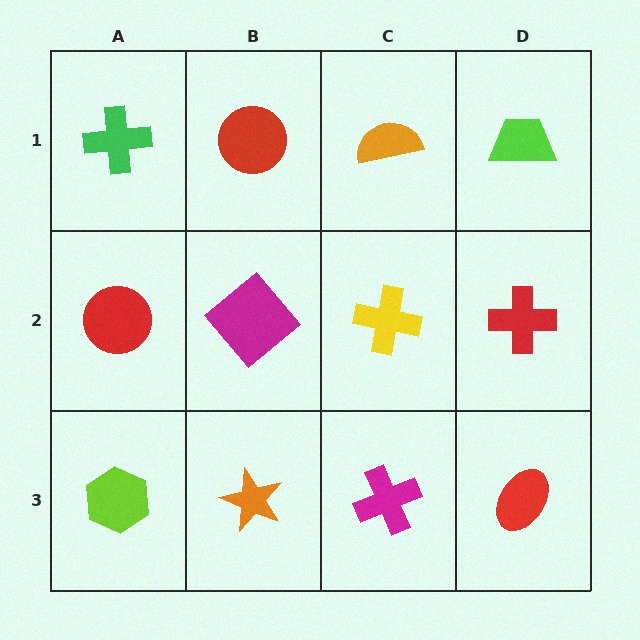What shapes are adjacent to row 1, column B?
A magenta diamond (row 2, column B), a green cross (row 1, column A), an orange semicircle (row 1, column C).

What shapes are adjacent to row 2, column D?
A lime trapezoid (row 1, column D), a red ellipse (row 3, column D), a yellow cross (row 2, column C).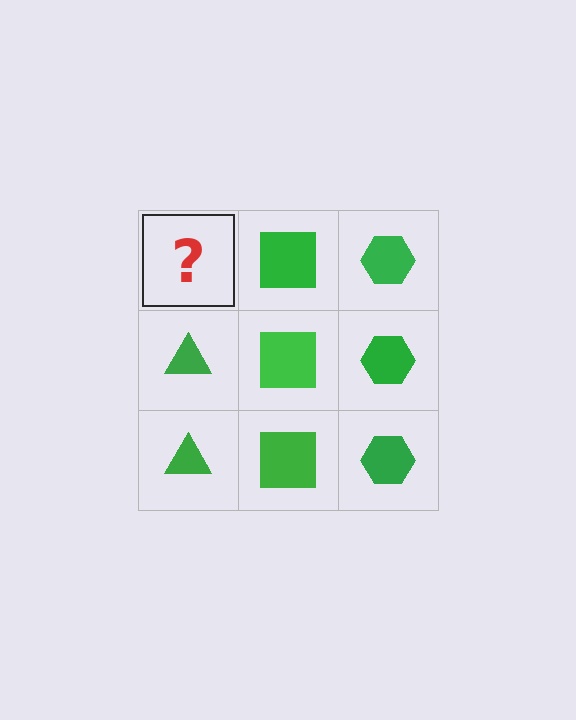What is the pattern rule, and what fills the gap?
The rule is that each column has a consistent shape. The gap should be filled with a green triangle.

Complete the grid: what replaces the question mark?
The question mark should be replaced with a green triangle.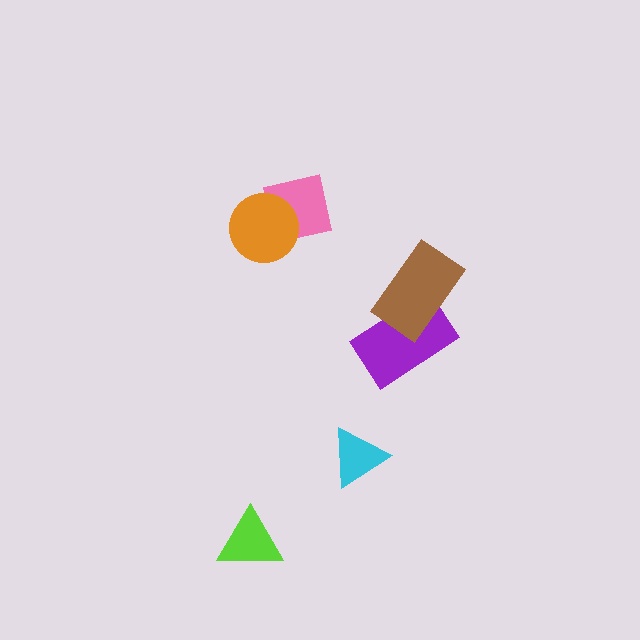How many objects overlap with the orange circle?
1 object overlaps with the orange circle.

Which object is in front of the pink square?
The orange circle is in front of the pink square.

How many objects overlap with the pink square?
1 object overlaps with the pink square.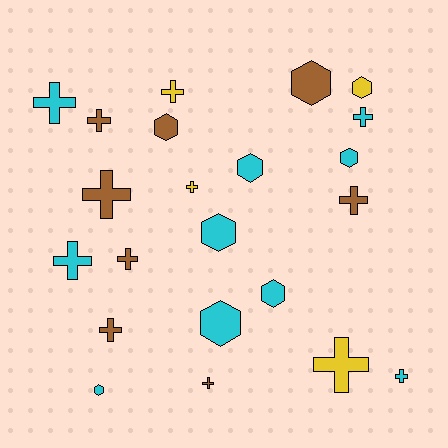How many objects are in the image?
There are 22 objects.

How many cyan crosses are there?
There are 4 cyan crosses.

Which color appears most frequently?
Cyan, with 10 objects.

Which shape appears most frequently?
Cross, with 13 objects.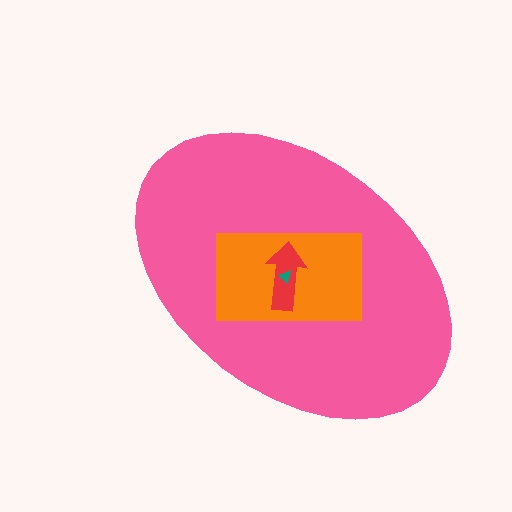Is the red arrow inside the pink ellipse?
Yes.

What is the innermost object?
The teal triangle.